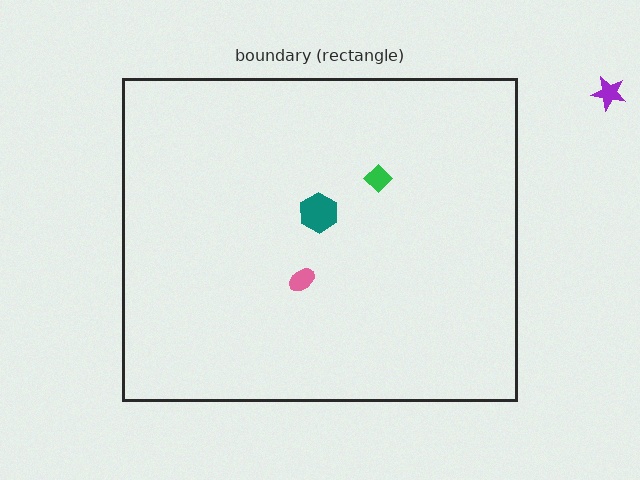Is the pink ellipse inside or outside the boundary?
Inside.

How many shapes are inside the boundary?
3 inside, 1 outside.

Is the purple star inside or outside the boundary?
Outside.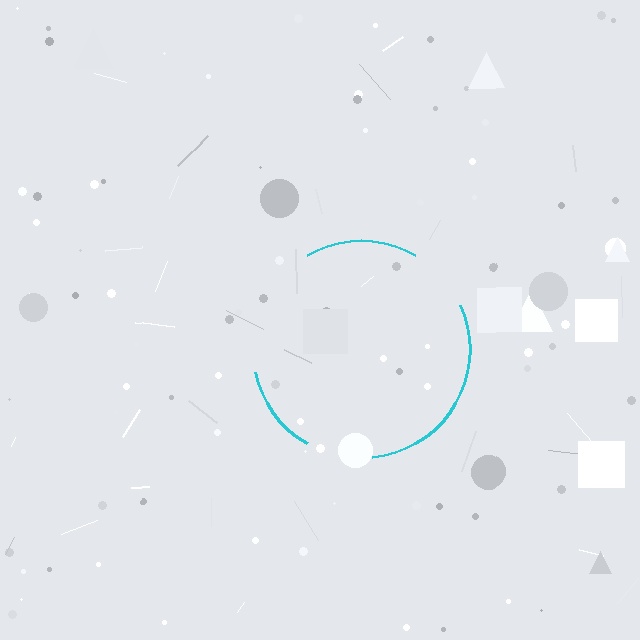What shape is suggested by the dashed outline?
The dashed outline suggests a circle.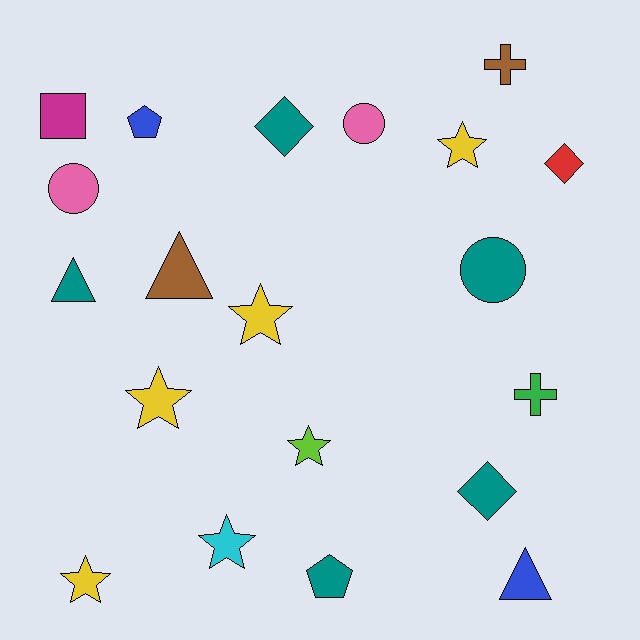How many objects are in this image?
There are 20 objects.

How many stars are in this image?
There are 6 stars.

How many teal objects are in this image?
There are 5 teal objects.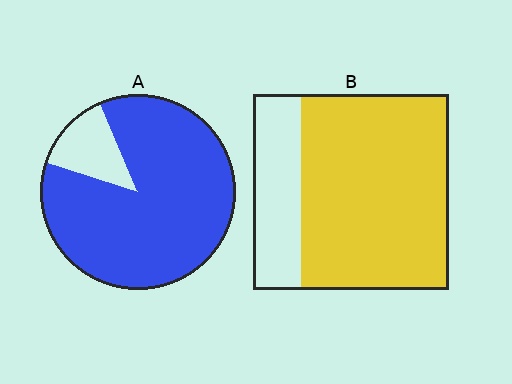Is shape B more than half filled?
Yes.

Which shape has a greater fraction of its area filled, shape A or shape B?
Shape A.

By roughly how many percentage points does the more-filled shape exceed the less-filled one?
By roughly 10 percentage points (A over B).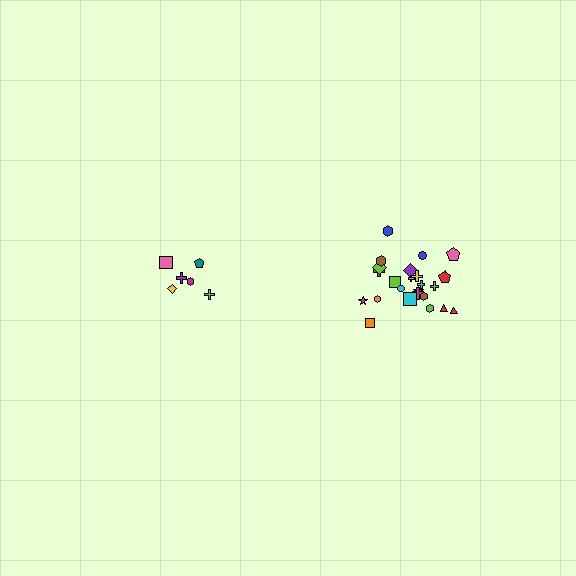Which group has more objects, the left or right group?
The right group.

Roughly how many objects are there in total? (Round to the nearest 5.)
Roughly 30 objects in total.